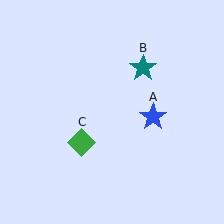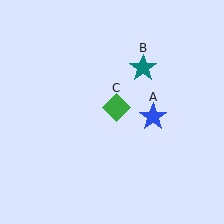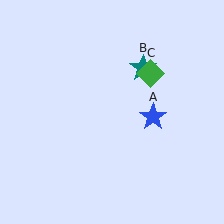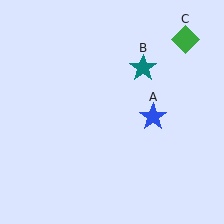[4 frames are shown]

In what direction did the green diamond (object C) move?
The green diamond (object C) moved up and to the right.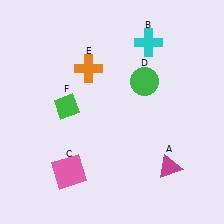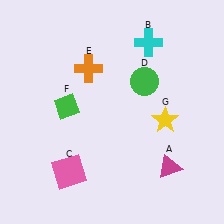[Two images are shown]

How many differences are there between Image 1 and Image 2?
There is 1 difference between the two images.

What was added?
A yellow star (G) was added in Image 2.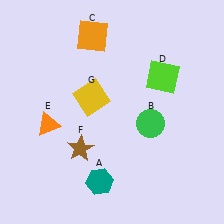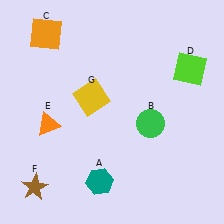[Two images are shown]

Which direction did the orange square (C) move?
The orange square (C) moved left.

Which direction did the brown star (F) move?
The brown star (F) moved left.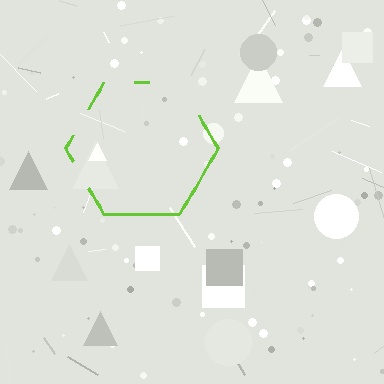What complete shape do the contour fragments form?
The contour fragments form a hexagon.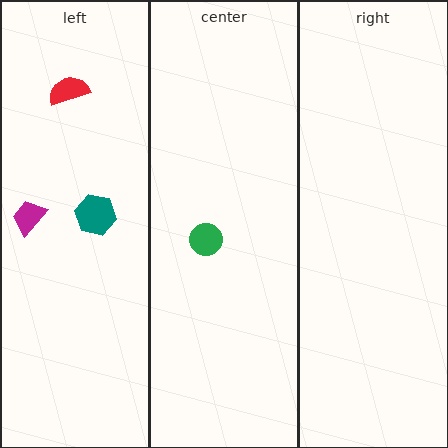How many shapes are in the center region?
1.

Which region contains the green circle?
The center region.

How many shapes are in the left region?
3.